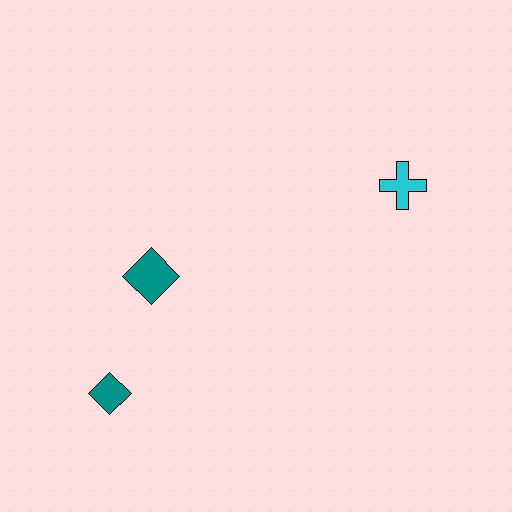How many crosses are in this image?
There is 1 cross.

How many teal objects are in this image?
There are 2 teal objects.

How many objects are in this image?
There are 3 objects.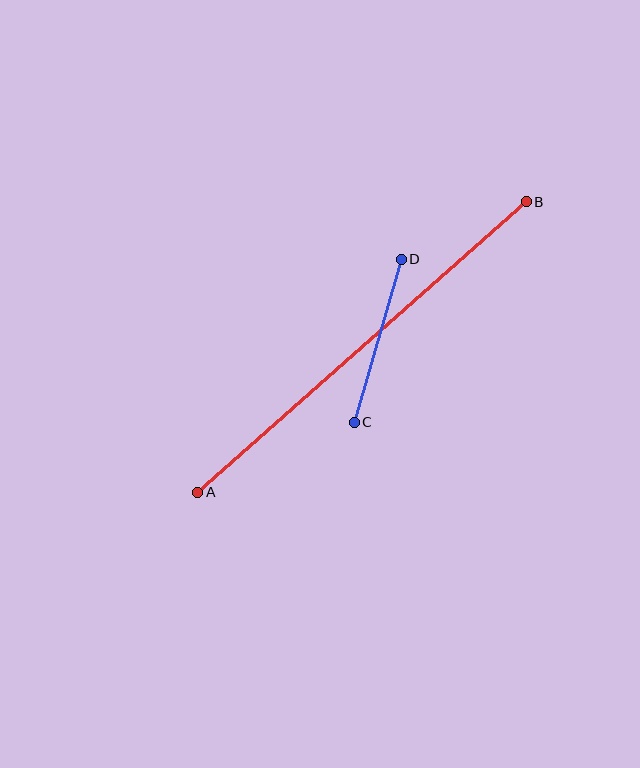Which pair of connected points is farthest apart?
Points A and B are farthest apart.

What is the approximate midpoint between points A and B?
The midpoint is at approximately (362, 347) pixels.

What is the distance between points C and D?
The distance is approximately 170 pixels.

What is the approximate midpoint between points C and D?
The midpoint is at approximately (378, 341) pixels.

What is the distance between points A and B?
The distance is approximately 439 pixels.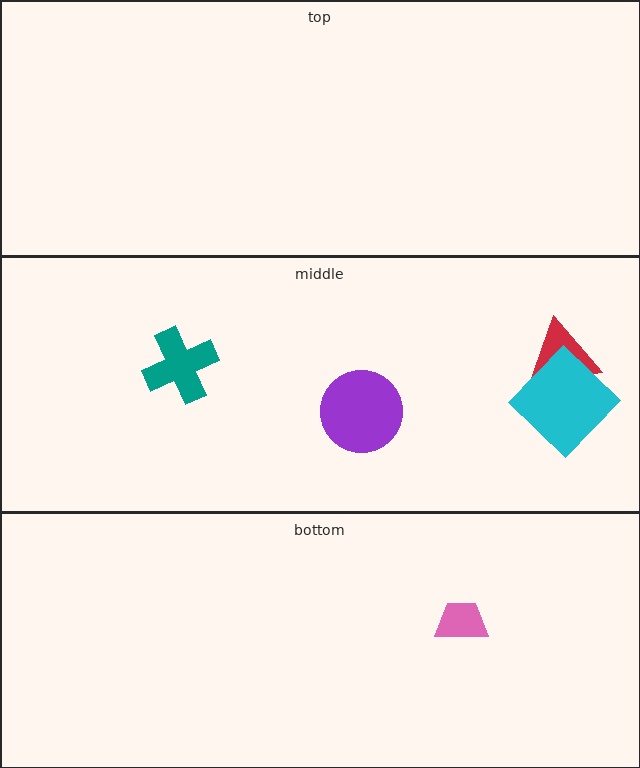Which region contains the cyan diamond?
The middle region.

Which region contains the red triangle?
The middle region.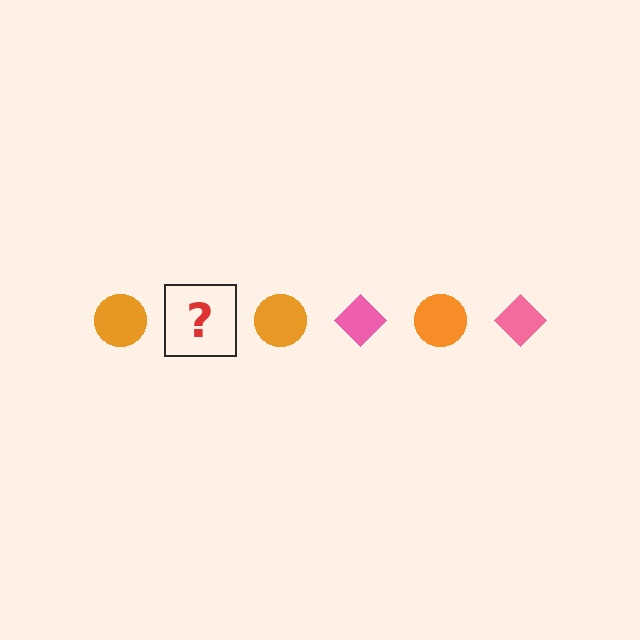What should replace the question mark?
The question mark should be replaced with a pink diamond.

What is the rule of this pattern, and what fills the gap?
The rule is that the pattern alternates between orange circle and pink diamond. The gap should be filled with a pink diamond.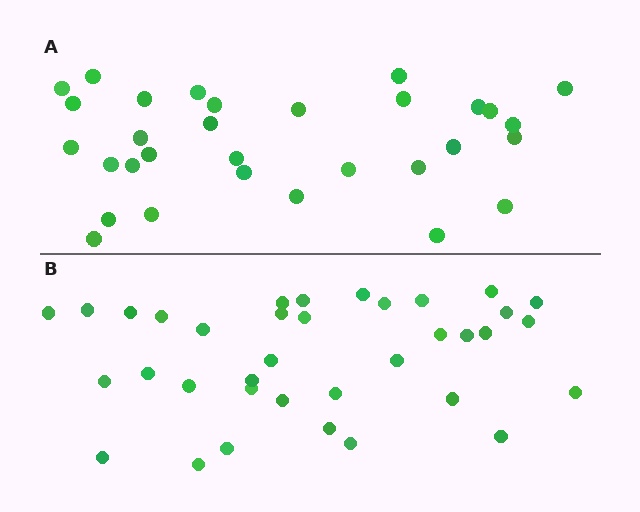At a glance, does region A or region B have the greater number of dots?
Region B (the bottom region) has more dots.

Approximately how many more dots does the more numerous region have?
Region B has about 5 more dots than region A.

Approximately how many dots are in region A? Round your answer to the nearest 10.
About 30 dots. (The exact count is 31, which rounds to 30.)